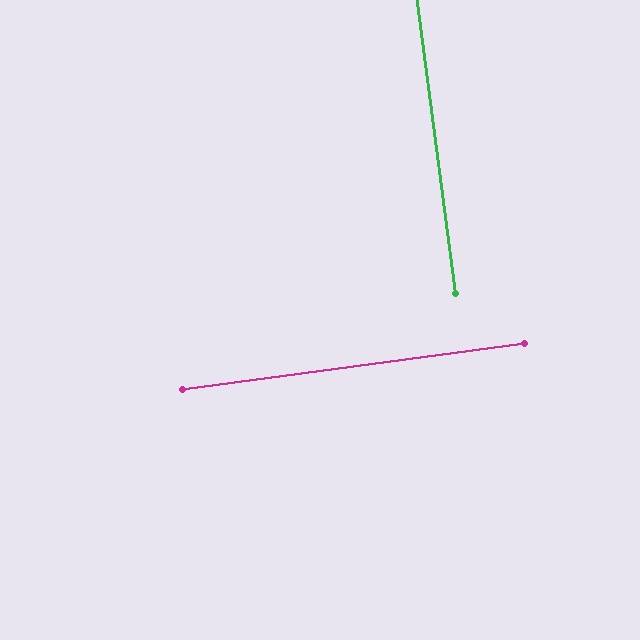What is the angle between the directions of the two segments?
Approximately 90 degrees.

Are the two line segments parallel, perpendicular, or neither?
Perpendicular — they meet at approximately 90°.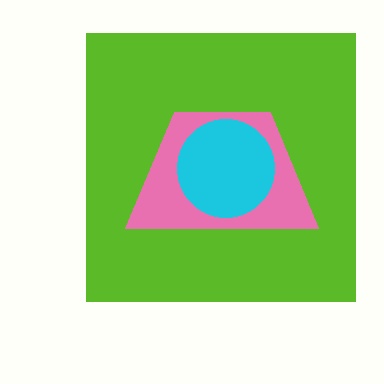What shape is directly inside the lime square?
The pink trapezoid.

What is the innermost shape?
The cyan circle.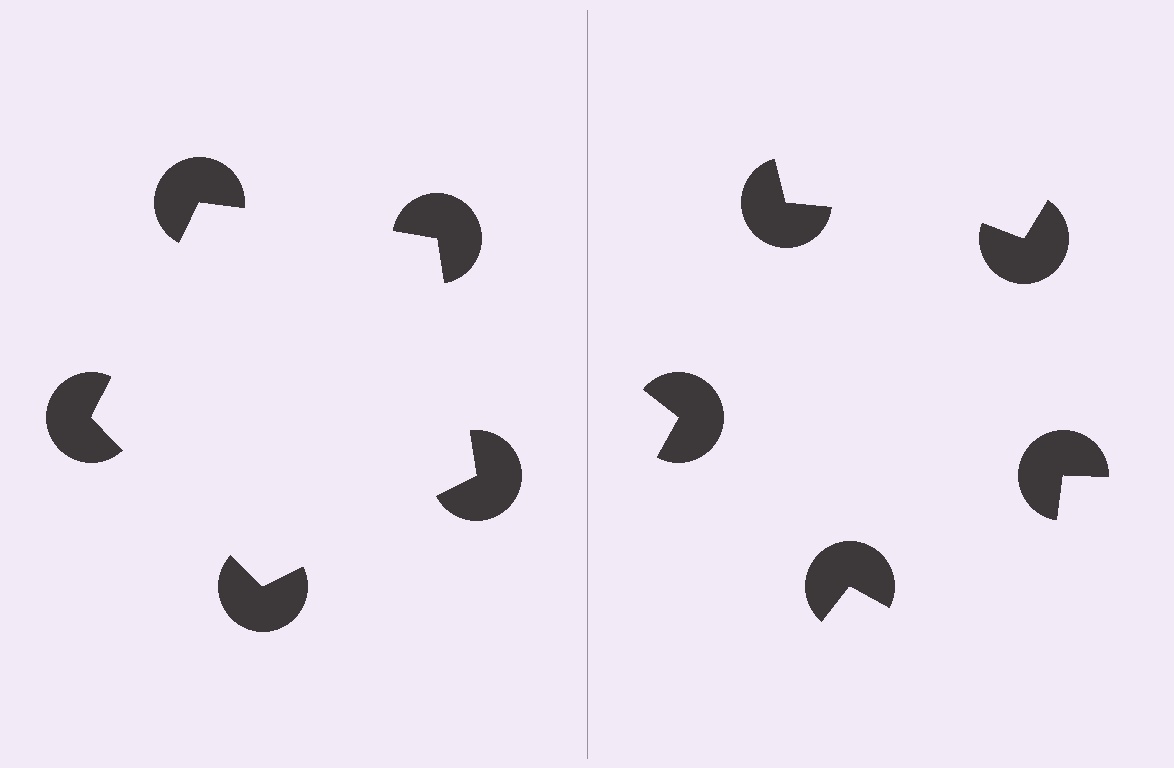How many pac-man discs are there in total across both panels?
10 — 5 on each side.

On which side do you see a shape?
An illusory pentagon appears on the left side. On the right side the wedge cuts are rotated, so no coherent shape forms.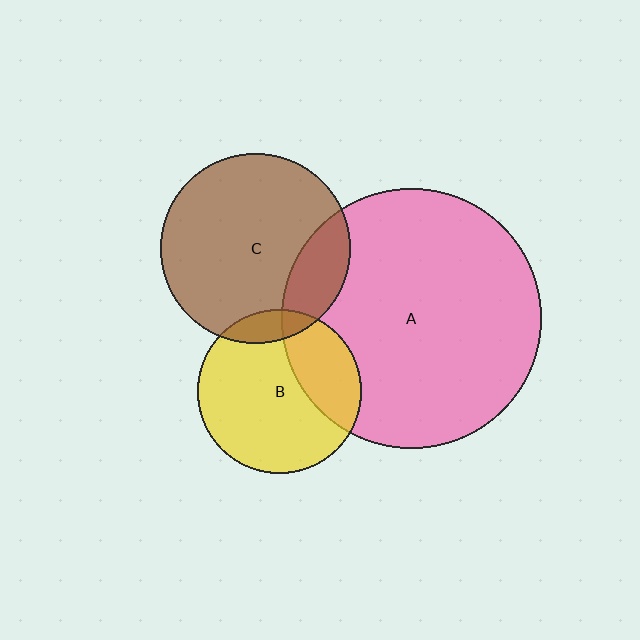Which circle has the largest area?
Circle A (pink).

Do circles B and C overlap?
Yes.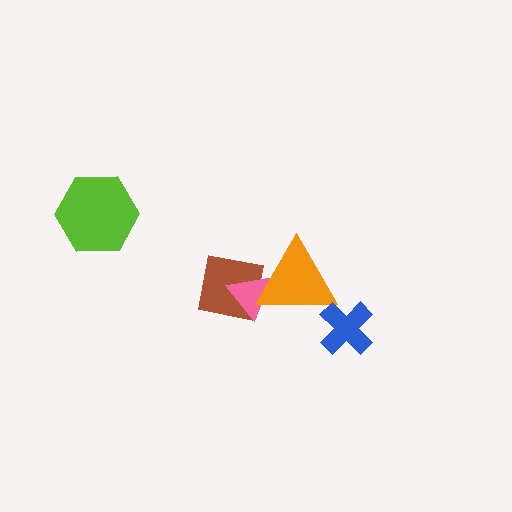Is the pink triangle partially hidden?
Yes, it is partially covered by another shape.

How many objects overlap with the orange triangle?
2 objects overlap with the orange triangle.